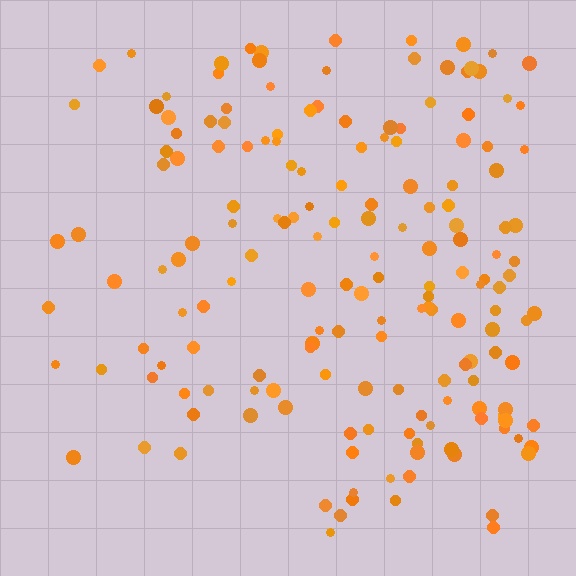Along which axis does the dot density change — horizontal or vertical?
Horizontal.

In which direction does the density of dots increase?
From left to right, with the right side densest.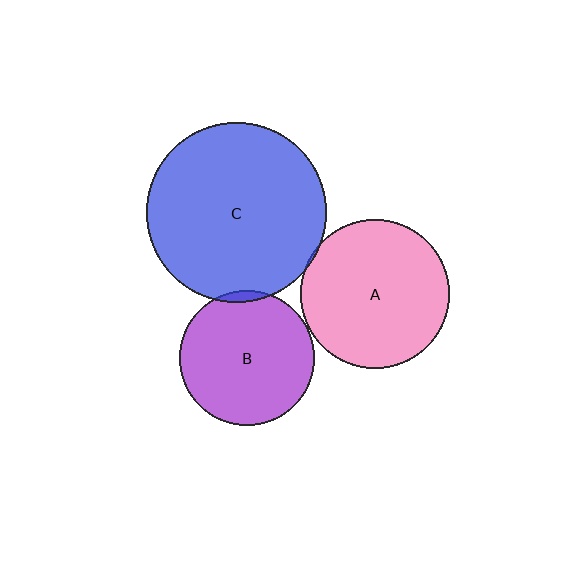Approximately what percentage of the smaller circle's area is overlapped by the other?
Approximately 5%.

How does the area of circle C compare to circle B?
Approximately 1.8 times.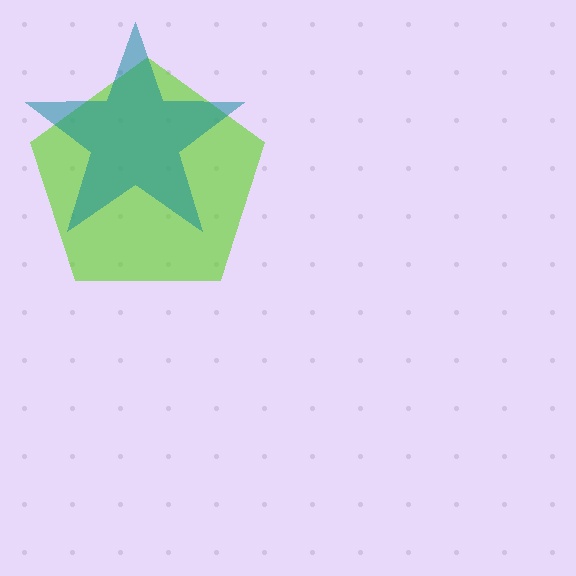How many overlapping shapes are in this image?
There are 2 overlapping shapes in the image.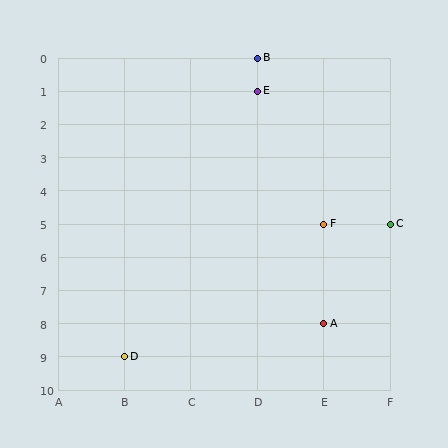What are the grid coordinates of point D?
Point D is at grid coordinates (B, 9).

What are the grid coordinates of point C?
Point C is at grid coordinates (F, 5).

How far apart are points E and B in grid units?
Points E and B are 1 row apart.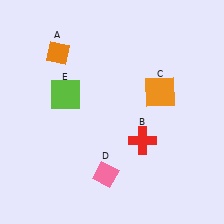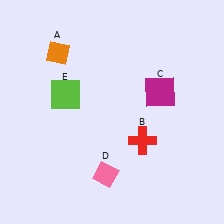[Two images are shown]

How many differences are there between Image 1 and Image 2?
There is 1 difference between the two images.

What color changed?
The square (C) changed from orange in Image 1 to magenta in Image 2.